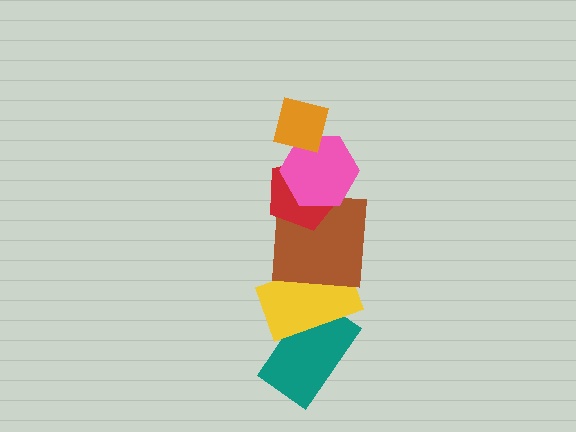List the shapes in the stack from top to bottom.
From top to bottom: the orange square, the pink hexagon, the red pentagon, the brown square, the yellow rectangle, the teal rectangle.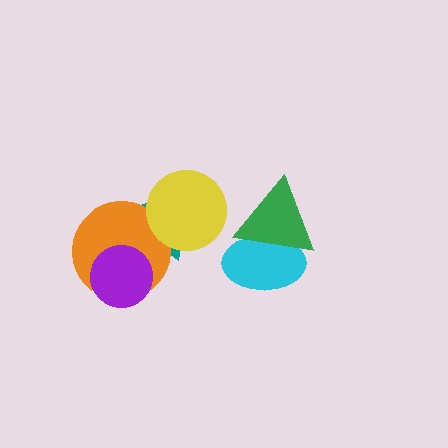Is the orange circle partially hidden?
Yes, it is partially covered by another shape.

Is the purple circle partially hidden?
No, no other shape covers it.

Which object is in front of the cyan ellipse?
The green triangle is in front of the cyan ellipse.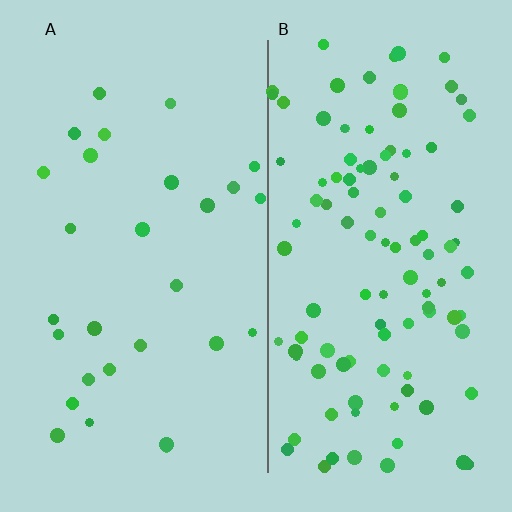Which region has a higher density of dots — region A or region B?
B (the right).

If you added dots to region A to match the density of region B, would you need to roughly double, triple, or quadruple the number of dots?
Approximately quadruple.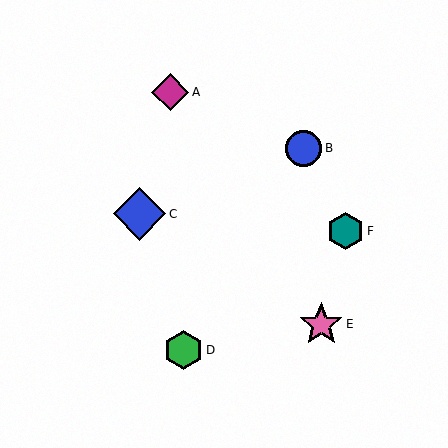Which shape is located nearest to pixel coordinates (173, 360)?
The green hexagon (labeled D) at (184, 350) is nearest to that location.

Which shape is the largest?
The blue diamond (labeled C) is the largest.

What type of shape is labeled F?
Shape F is a teal hexagon.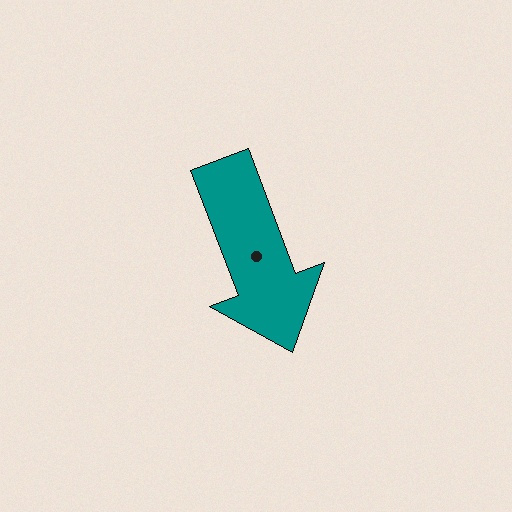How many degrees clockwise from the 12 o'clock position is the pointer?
Approximately 159 degrees.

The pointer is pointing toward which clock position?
Roughly 5 o'clock.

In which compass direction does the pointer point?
South.